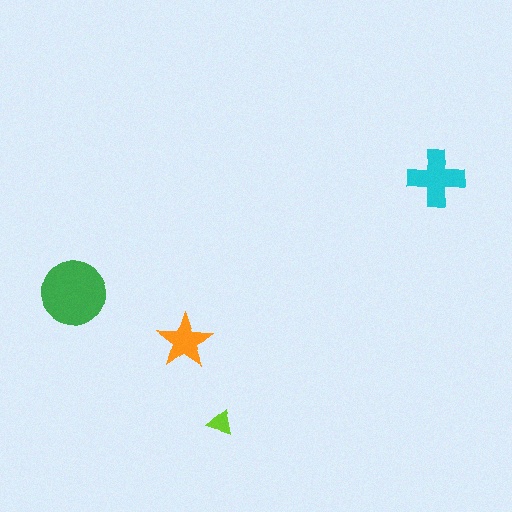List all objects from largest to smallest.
The green circle, the cyan cross, the orange star, the lime triangle.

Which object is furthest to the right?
The cyan cross is rightmost.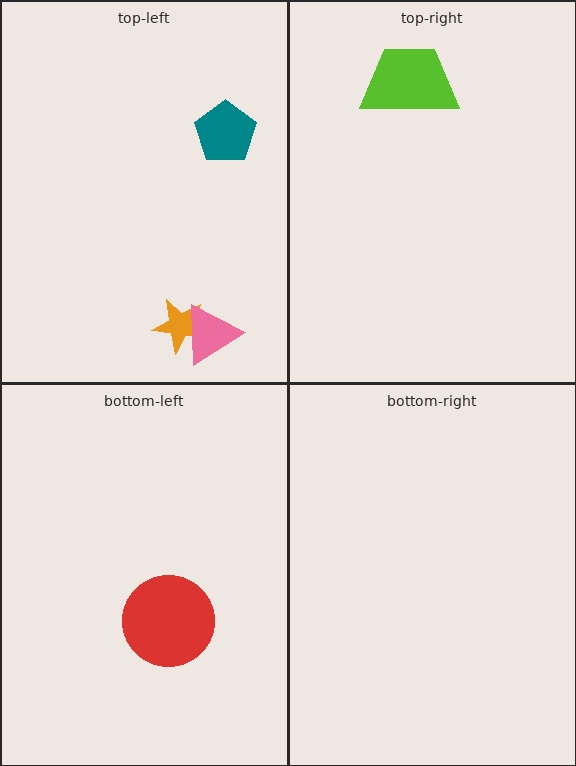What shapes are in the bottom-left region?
The red circle.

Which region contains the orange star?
The top-left region.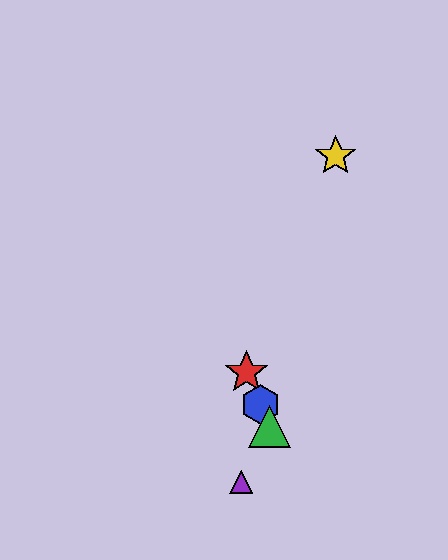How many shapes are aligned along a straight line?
3 shapes (the red star, the blue hexagon, the green triangle) are aligned along a straight line.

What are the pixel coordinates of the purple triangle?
The purple triangle is at (241, 482).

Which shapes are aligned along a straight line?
The red star, the blue hexagon, the green triangle are aligned along a straight line.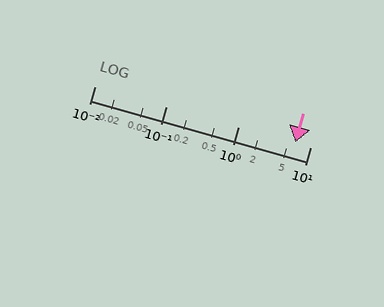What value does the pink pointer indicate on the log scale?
The pointer indicates approximately 6.2.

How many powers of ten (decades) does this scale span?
The scale spans 3 decades, from 0.01 to 10.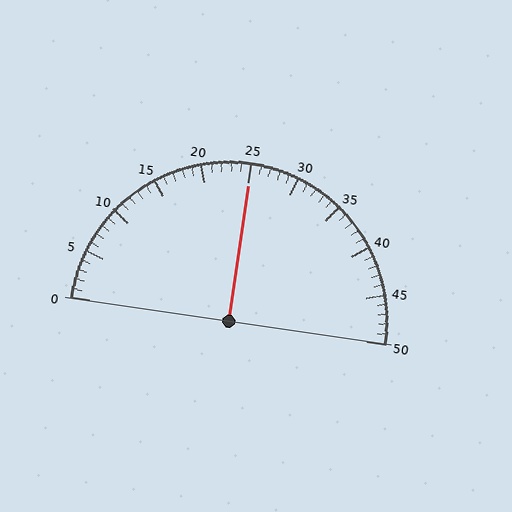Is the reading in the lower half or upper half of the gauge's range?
The reading is in the upper half of the range (0 to 50).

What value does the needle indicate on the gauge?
The needle indicates approximately 25.